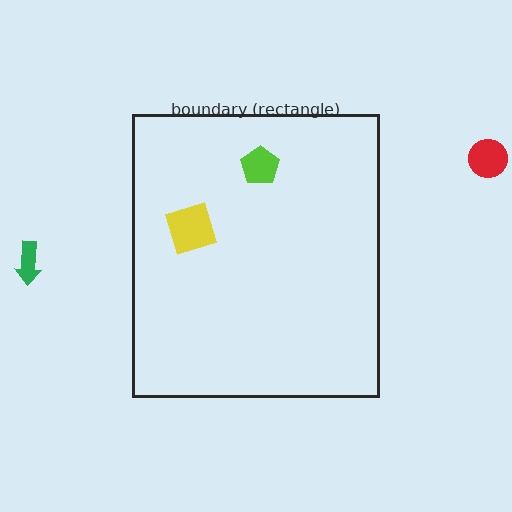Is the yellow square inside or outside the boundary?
Inside.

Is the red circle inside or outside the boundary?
Outside.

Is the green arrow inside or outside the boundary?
Outside.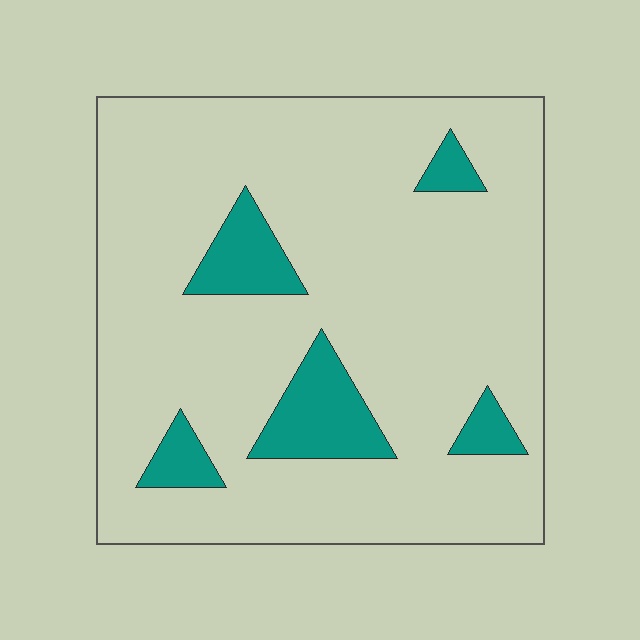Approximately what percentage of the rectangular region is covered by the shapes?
Approximately 15%.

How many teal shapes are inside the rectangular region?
5.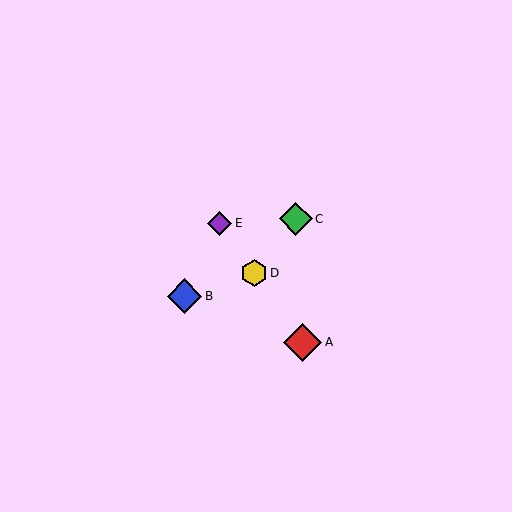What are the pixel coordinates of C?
Object C is at (296, 219).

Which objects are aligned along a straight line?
Objects A, D, E are aligned along a straight line.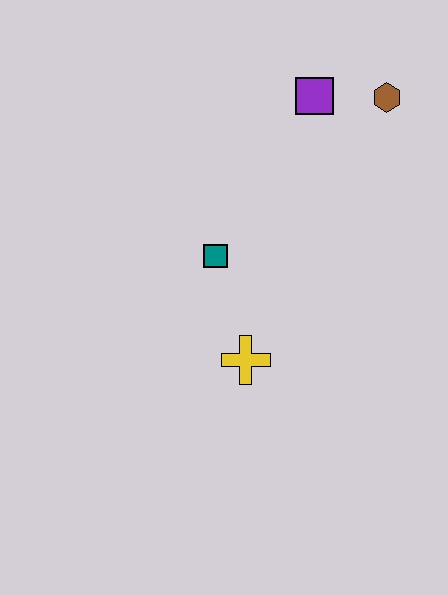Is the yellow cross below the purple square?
Yes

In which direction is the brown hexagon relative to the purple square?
The brown hexagon is to the right of the purple square.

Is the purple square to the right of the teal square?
Yes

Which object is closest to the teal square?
The yellow cross is closest to the teal square.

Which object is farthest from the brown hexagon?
The yellow cross is farthest from the brown hexagon.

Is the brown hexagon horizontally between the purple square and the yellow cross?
No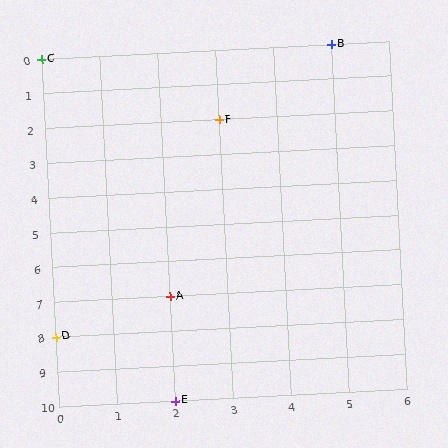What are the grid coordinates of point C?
Point C is at grid coordinates (0, 0).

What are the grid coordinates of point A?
Point A is at grid coordinates (2, 7).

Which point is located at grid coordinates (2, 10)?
Point E is at (2, 10).